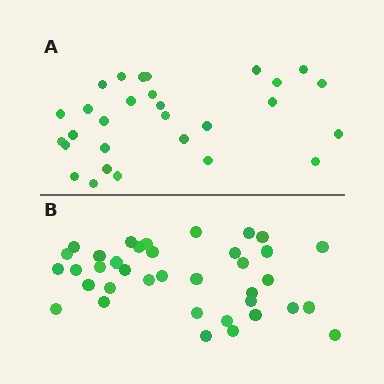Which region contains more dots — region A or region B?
Region B (the bottom region) has more dots.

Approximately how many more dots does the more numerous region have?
Region B has roughly 8 or so more dots than region A.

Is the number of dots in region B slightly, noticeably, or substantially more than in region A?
Region B has noticeably more, but not dramatically so. The ratio is roughly 1.3 to 1.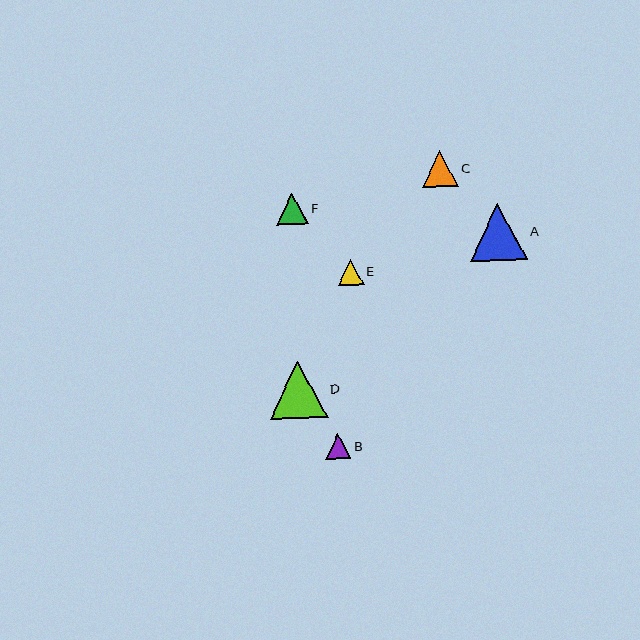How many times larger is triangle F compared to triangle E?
Triangle F is approximately 1.2 times the size of triangle E.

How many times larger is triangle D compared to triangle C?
Triangle D is approximately 1.6 times the size of triangle C.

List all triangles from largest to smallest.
From largest to smallest: D, A, C, F, E, B.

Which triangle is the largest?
Triangle D is the largest with a size of approximately 58 pixels.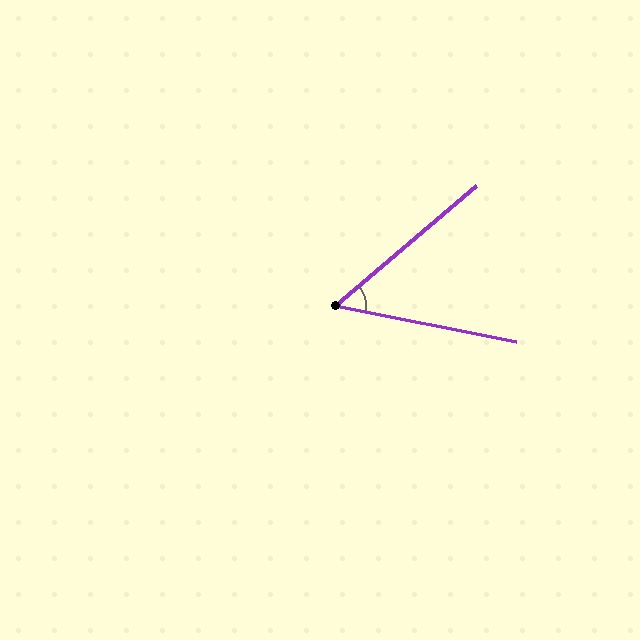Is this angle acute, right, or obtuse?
It is acute.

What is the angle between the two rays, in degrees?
Approximately 52 degrees.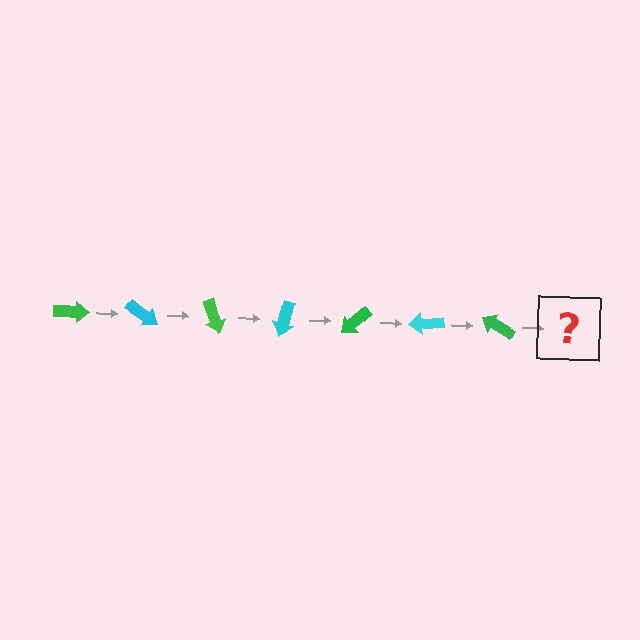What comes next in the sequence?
The next element should be a cyan arrow, rotated 245 degrees from the start.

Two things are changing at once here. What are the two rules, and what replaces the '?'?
The two rules are that it rotates 35 degrees each step and the color cycles through green and cyan. The '?' should be a cyan arrow, rotated 245 degrees from the start.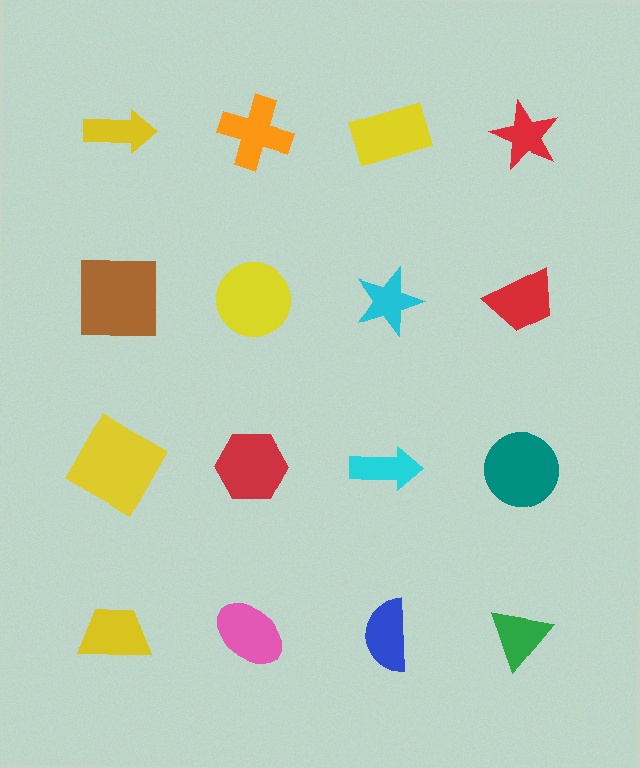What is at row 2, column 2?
A yellow circle.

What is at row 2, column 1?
A brown square.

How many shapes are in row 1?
4 shapes.